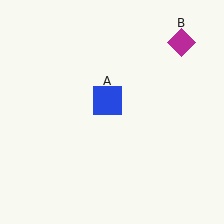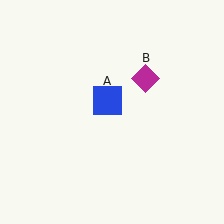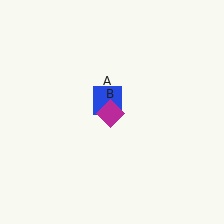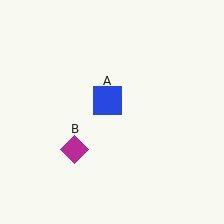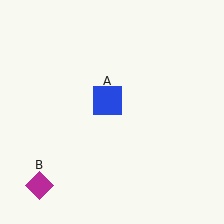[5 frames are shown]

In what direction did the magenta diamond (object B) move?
The magenta diamond (object B) moved down and to the left.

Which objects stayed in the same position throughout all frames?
Blue square (object A) remained stationary.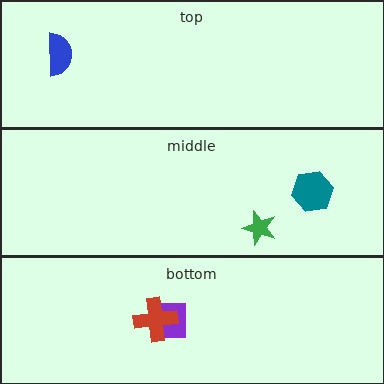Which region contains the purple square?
The bottom region.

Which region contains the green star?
The middle region.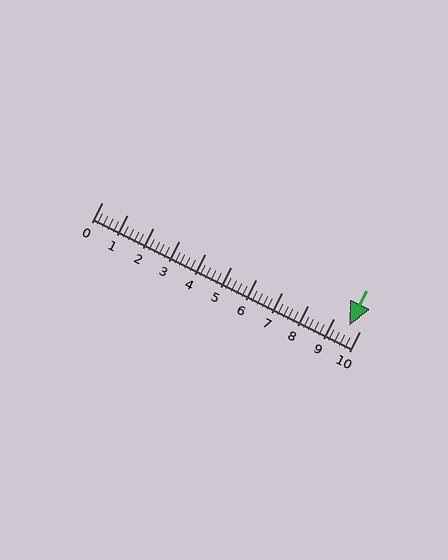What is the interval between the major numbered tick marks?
The major tick marks are spaced 1 units apart.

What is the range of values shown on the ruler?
The ruler shows values from 0 to 10.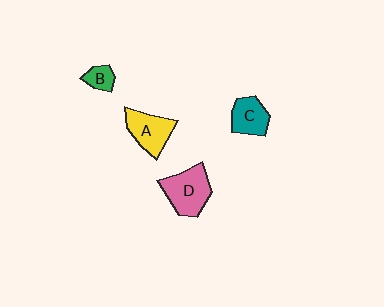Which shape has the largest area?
Shape D (pink).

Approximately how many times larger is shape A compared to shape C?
Approximately 1.2 times.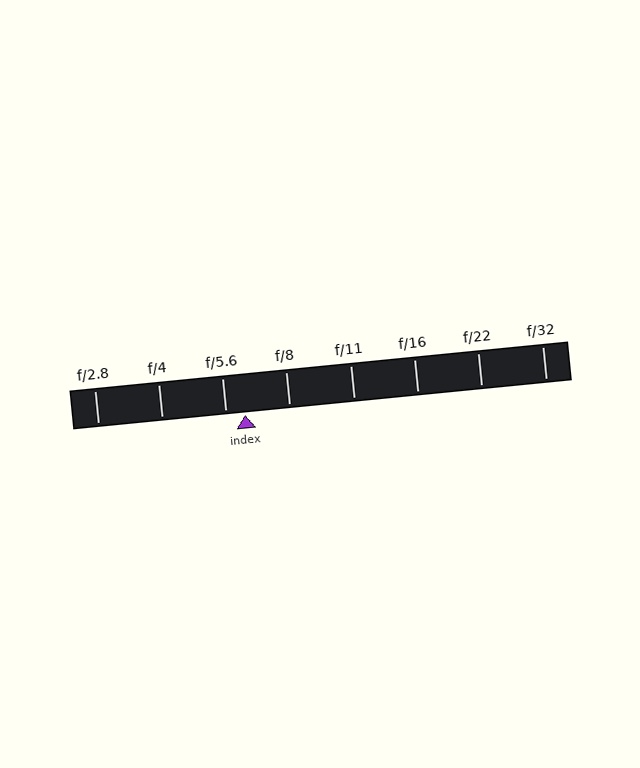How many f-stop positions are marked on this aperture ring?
There are 8 f-stop positions marked.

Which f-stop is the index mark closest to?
The index mark is closest to f/5.6.